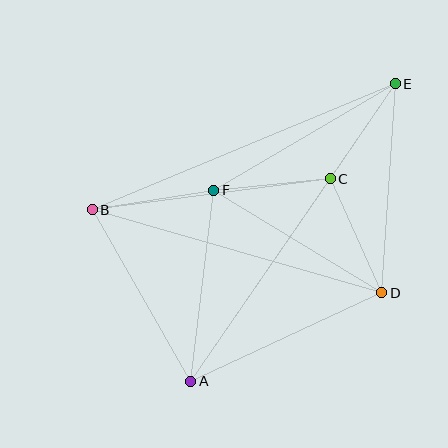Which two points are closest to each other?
Points C and E are closest to each other.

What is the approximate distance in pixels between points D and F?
The distance between D and F is approximately 197 pixels.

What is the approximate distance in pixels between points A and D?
The distance between A and D is approximately 211 pixels.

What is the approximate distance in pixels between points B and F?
The distance between B and F is approximately 123 pixels.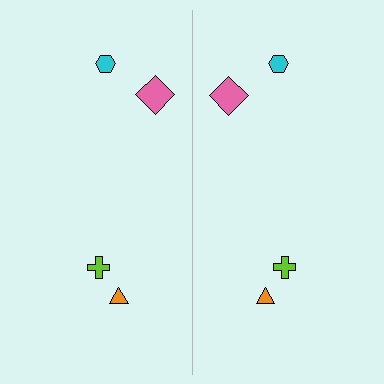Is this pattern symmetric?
Yes, this pattern has bilateral (reflection) symmetry.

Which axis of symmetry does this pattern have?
The pattern has a vertical axis of symmetry running through the center of the image.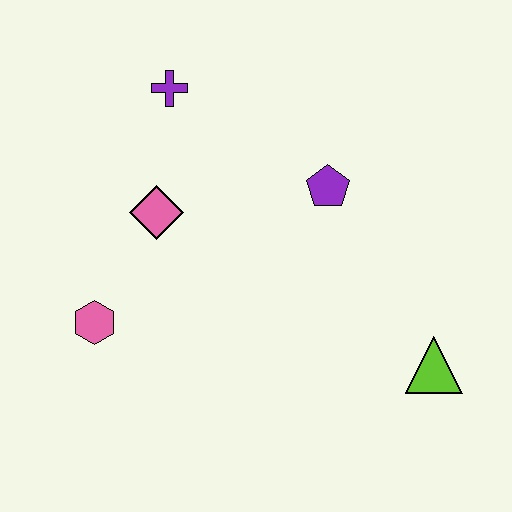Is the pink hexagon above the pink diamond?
No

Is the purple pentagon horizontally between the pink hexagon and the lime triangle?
Yes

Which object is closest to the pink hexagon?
The pink diamond is closest to the pink hexagon.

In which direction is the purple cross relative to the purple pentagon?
The purple cross is to the left of the purple pentagon.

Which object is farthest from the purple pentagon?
The pink hexagon is farthest from the purple pentagon.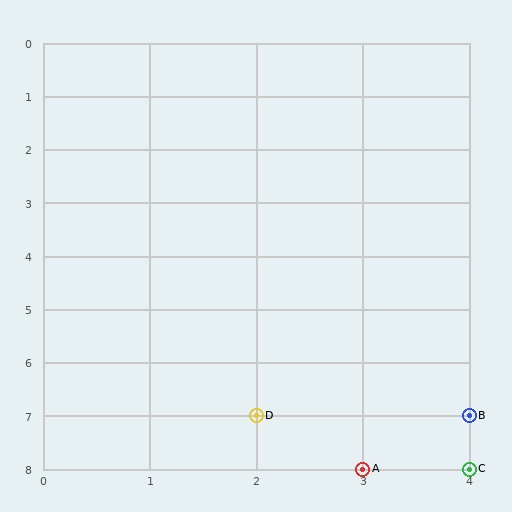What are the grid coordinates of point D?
Point D is at grid coordinates (2, 7).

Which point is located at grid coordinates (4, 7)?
Point B is at (4, 7).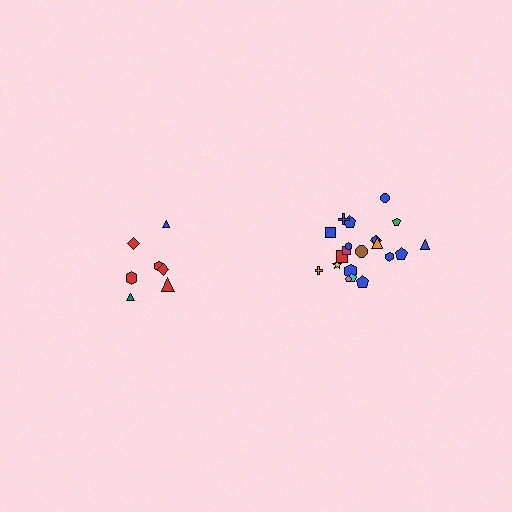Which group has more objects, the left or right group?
The right group.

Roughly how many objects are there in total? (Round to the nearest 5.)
Roughly 30 objects in total.